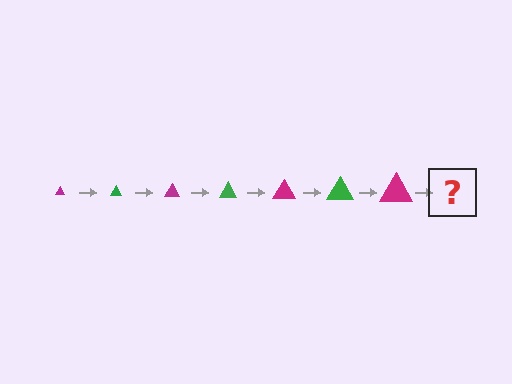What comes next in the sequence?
The next element should be a green triangle, larger than the previous one.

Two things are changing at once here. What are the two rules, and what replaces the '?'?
The two rules are that the triangle grows larger each step and the color cycles through magenta and green. The '?' should be a green triangle, larger than the previous one.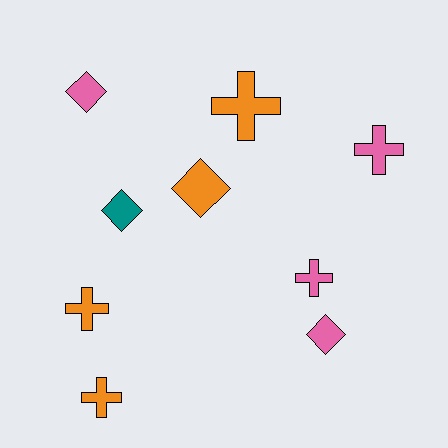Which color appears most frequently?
Orange, with 4 objects.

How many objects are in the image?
There are 9 objects.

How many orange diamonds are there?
There is 1 orange diamond.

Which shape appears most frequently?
Cross, with 5 objects.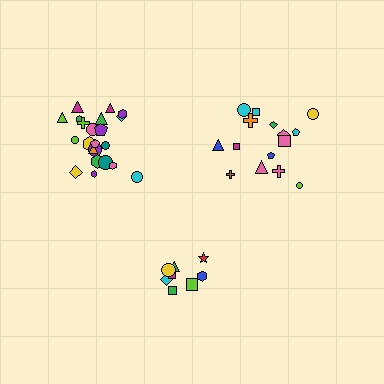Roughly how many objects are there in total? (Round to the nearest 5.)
Roughly 45 objects in total.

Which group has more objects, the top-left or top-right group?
The top-left group.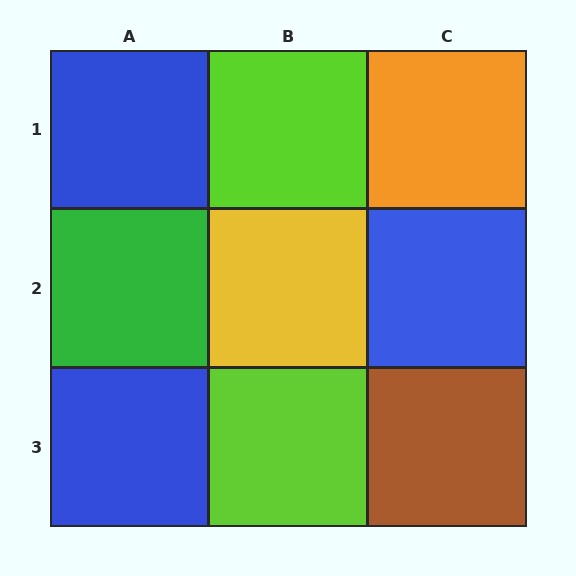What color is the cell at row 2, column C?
Blue.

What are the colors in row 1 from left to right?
Blue, lime, orange.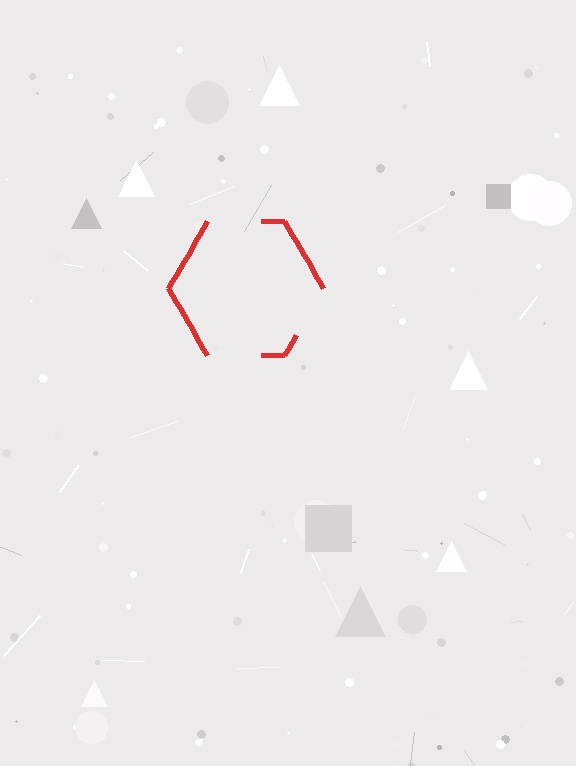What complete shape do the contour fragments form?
The contour fragments form a hexagon.